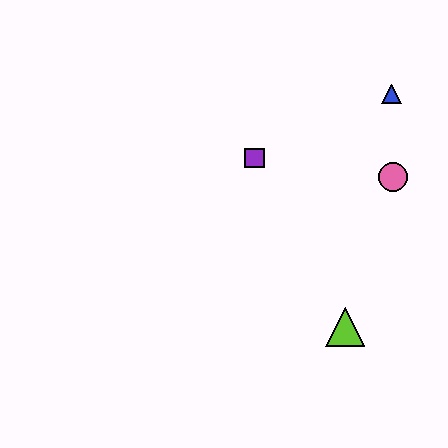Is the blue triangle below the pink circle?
No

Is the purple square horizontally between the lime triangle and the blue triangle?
No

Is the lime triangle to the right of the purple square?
Yes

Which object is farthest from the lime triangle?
The blue triangle is farthest from the lime triangle.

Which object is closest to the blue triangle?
The pink circle is closest to the blue triangle.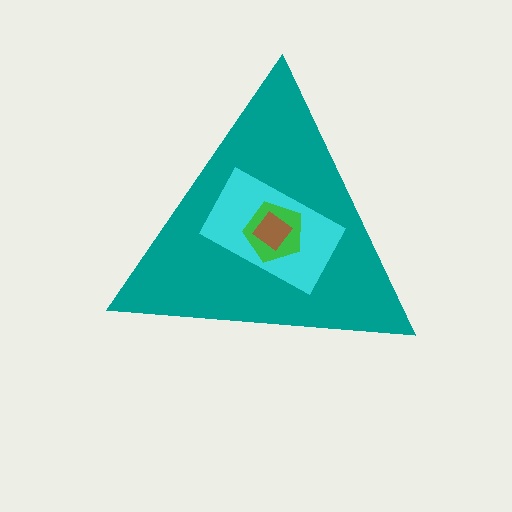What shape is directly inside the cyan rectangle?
The green pentagon.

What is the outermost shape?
The teal triangle.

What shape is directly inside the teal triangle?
The cyan rectangle.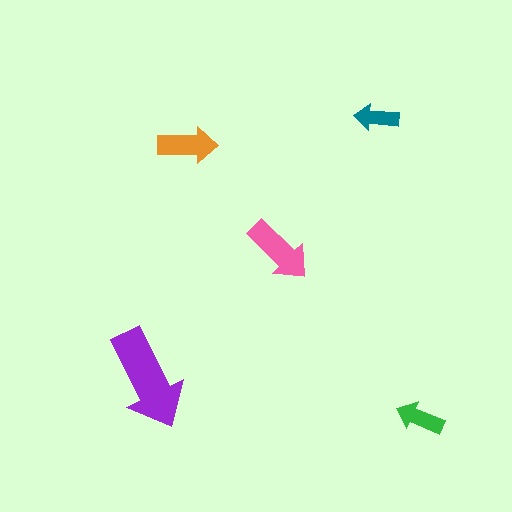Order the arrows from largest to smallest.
the purple one, the pink one, the orange one, the green one, the teal one.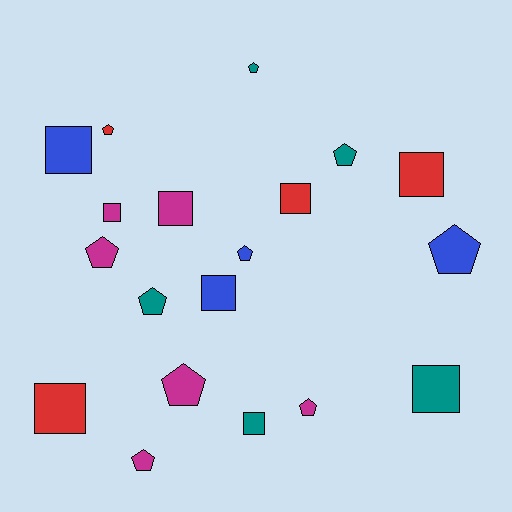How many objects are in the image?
There are 19 objects.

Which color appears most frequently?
Magenta, with 6 objects.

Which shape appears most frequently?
Pentagon, with 10 objects.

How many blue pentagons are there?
There are 2 blue pentagons.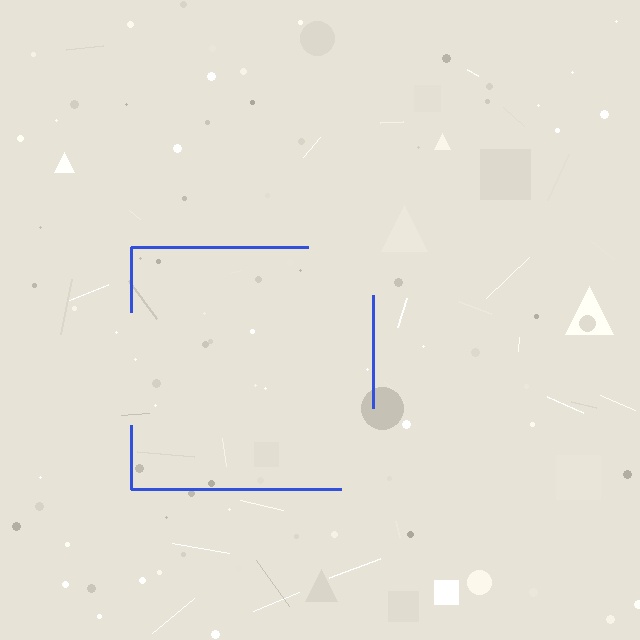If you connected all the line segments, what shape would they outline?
They would outline a square.